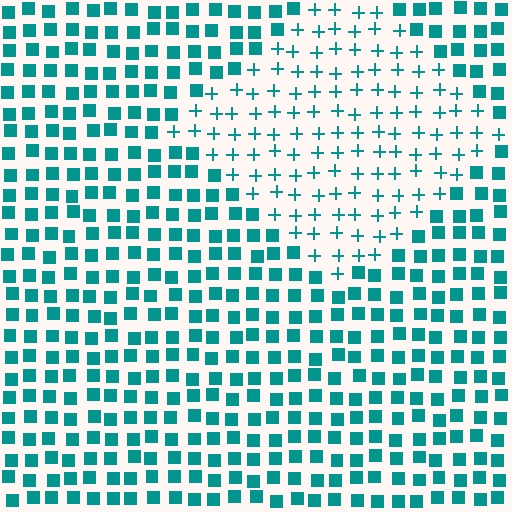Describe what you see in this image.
The image is filled with small teal elements arranged in a uniform grid. A diamond-shaped region contains plus signs, while the surrounding area contains squares. The boundary is defined purely by the change in element shape.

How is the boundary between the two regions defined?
The boundary is defined by a change in element shape: plus signs inside vs. squares outside. All elements share the same color and spacing.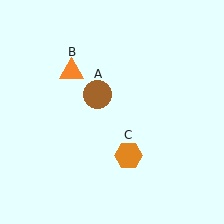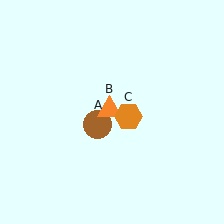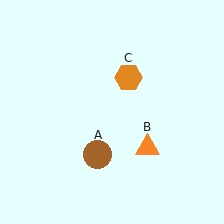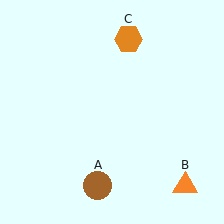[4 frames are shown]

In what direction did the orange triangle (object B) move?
The orange triangle (object B) moved down and to the right.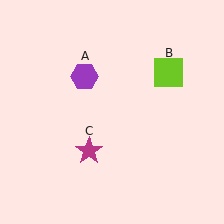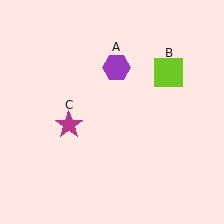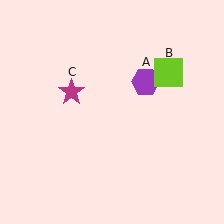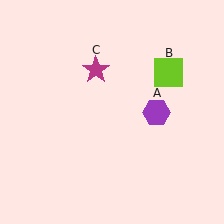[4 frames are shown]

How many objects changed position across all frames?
2 objects changed position: purple hexagon (object A), magenta star (object C).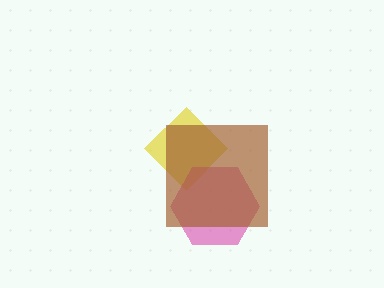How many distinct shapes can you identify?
There are 3 distinct shapes: a yellow diamond, a magenta hexagon, a brown square.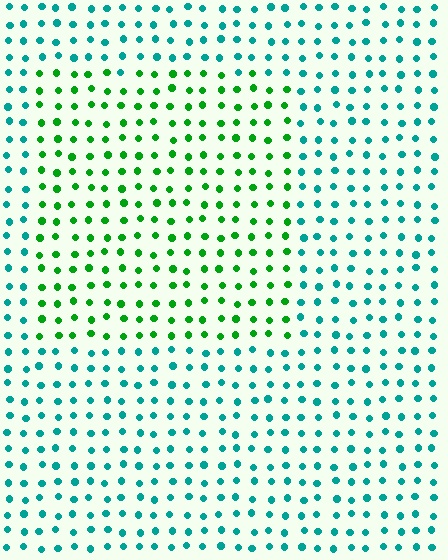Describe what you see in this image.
The image is filled with small teal elements in a uniform arrangement. A rectangle-shaped region is visible where the elements are tinted to a slightly different hue, forming a subtle color boundary.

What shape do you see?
I see a rectangle.